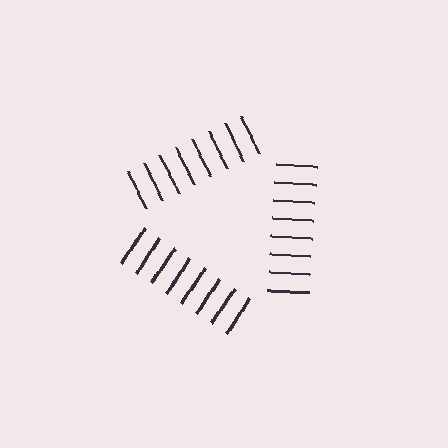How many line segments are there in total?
24 — 8 along each of the 3 edges.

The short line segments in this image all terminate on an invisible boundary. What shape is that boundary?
An illusory triangle — the line segments terminate on its edges but no continuous stroke is drawn.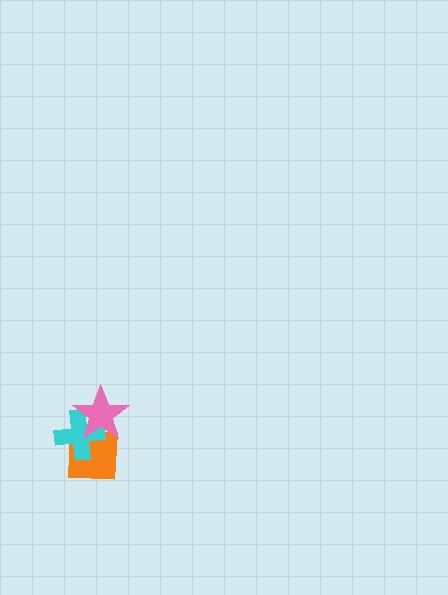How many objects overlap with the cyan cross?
2 objects overlap with the cyan cross.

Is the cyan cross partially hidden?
Yes, it is partially covered by another shape.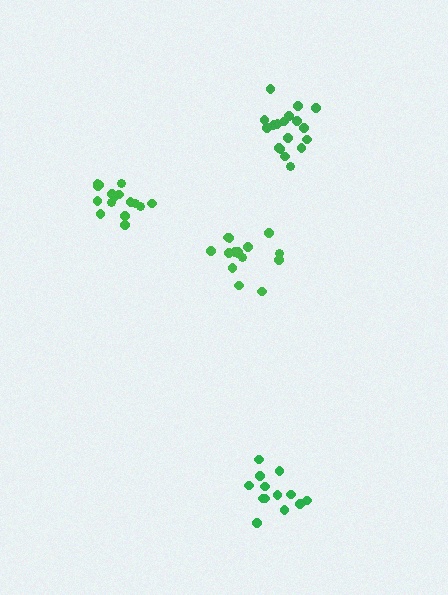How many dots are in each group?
Group 1: 15 dots, Group 2: 18 dots, Group 3: 13 dots, Group 4: 16 dots (62 total).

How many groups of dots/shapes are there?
There are 4 groups.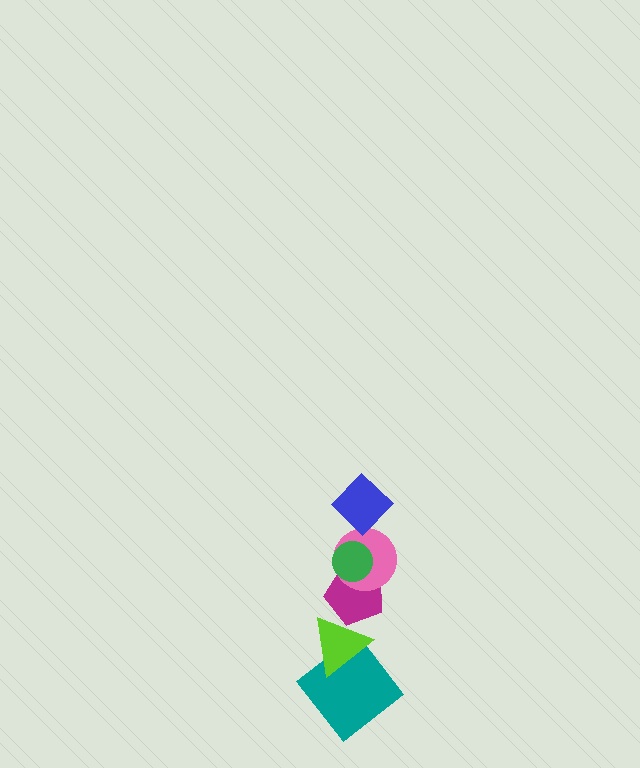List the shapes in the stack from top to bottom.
From top to bottom: the green circle, the blue diamond, the pink circle, the magenta pentagon, the lime triangle, the teal diamond.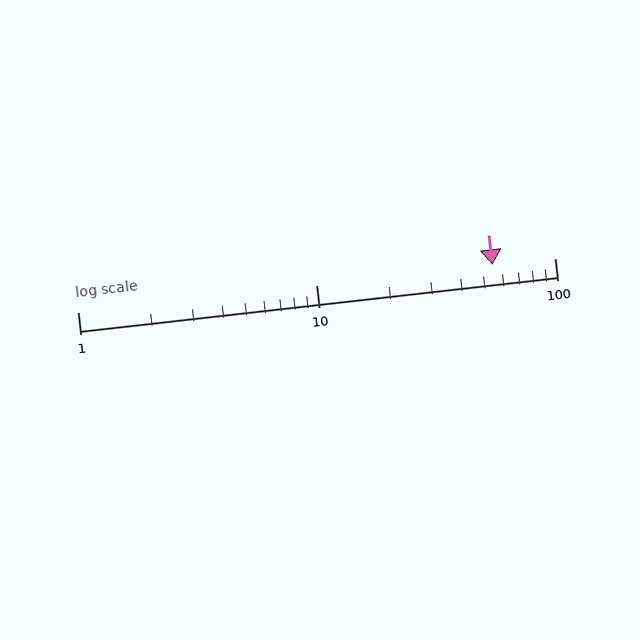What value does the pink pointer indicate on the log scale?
The pointer indicates approximately 55.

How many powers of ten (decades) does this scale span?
The scale spans 2 decades, from 1 to 100.